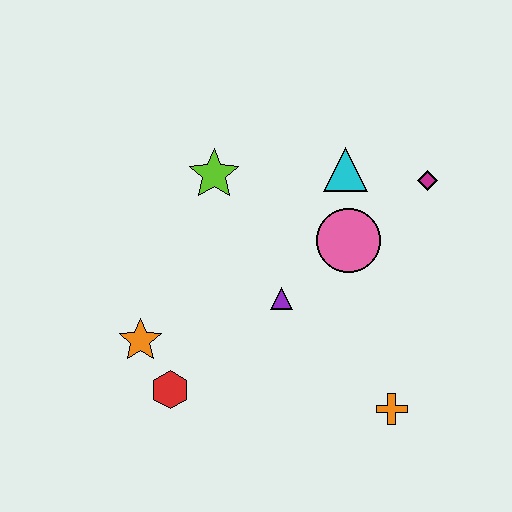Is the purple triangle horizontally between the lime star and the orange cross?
Yes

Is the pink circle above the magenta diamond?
No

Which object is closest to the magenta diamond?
The cyan triangle is closest to the magenta diamond.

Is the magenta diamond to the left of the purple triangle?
No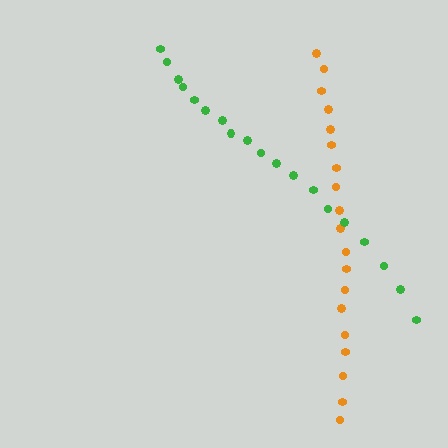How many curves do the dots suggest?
There are 2 distinct paths.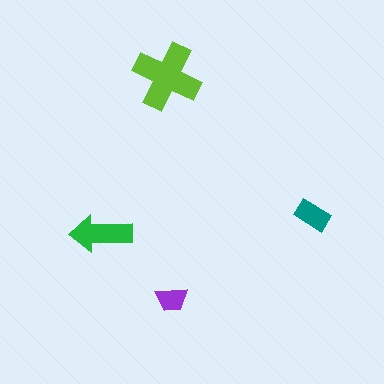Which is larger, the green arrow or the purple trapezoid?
The green arrow.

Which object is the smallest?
The purple trapezoid.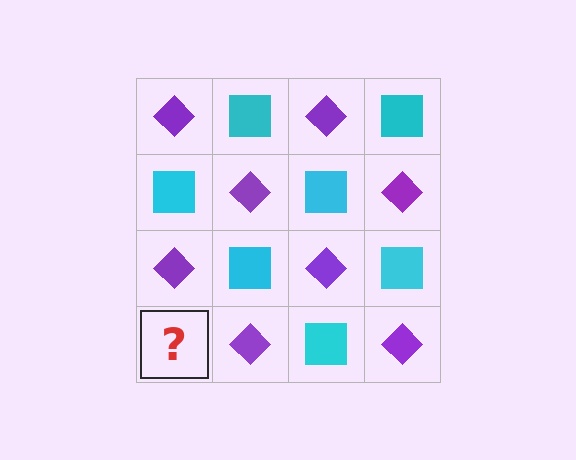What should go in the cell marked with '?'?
The missing cell should contain a cyan square.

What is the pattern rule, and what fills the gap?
The rule is that it alternates purple diamond and cyan square in a checkerboard pattern. The gap should be filled with a cyan square.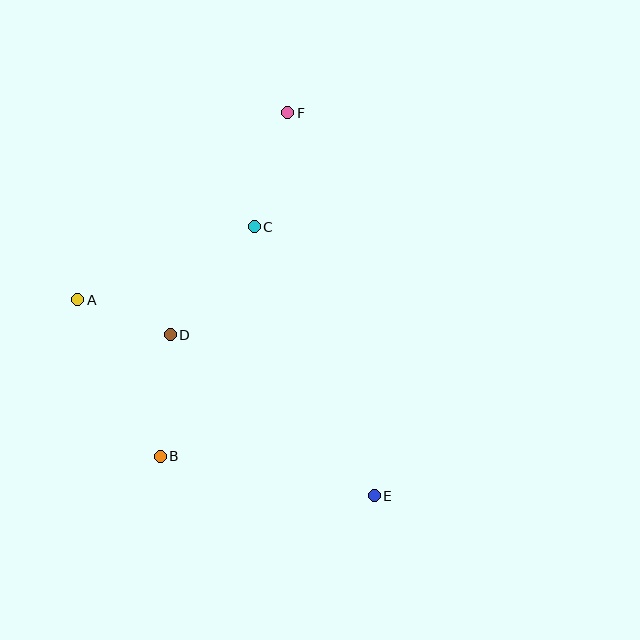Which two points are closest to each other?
Points A and D are closest to each other.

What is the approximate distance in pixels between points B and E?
The distance between B and E is approximately 217 pixels.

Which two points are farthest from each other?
Points E and F are farthest from each other.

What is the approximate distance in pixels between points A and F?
The distance between A and F is approximately 281 pixels.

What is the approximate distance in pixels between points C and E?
The distance between C and E is approximately 295 pixels.